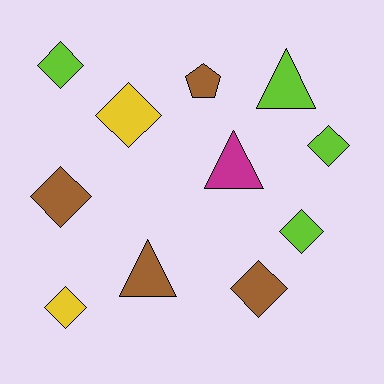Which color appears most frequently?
Brown, with 4 objects.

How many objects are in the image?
There are 11 objects.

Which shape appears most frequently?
Diamond, with 7 objects.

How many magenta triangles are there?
There is 1 magenta triangle.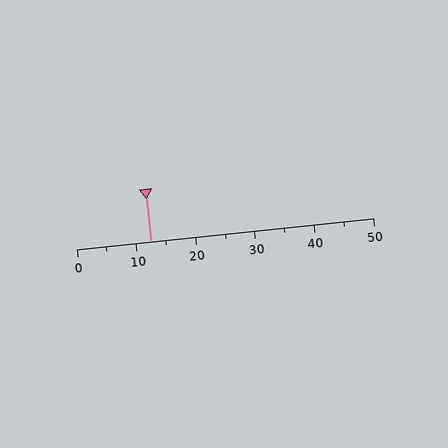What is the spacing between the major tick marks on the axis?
The major ticks are spaced 10 apart.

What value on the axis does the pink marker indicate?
The marker indicates approximately 12.5.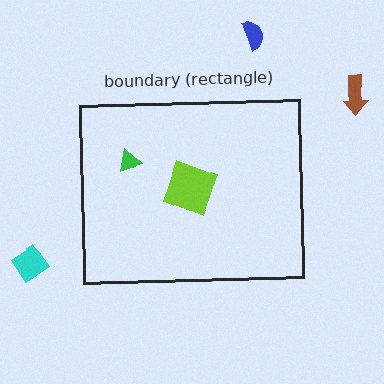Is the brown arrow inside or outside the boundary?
Outside.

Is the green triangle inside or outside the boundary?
Inside.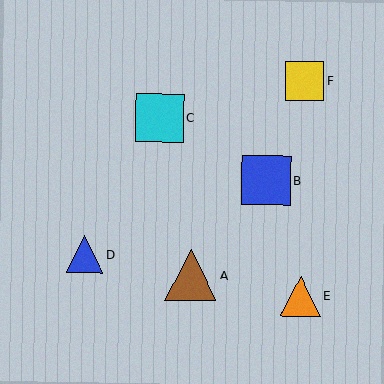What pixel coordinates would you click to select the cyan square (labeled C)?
Click at (159, 118) to select the cyan square C.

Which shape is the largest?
The brown triangle (labeled A) is the largest.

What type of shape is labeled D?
Shape D is a blue triangle.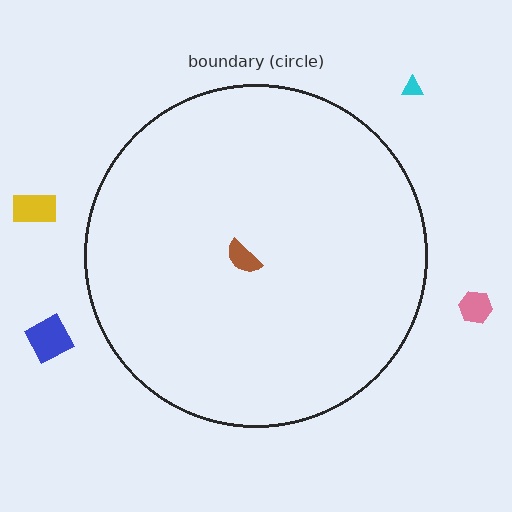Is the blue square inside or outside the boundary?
Outside.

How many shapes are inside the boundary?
1 inside, 4 outside.